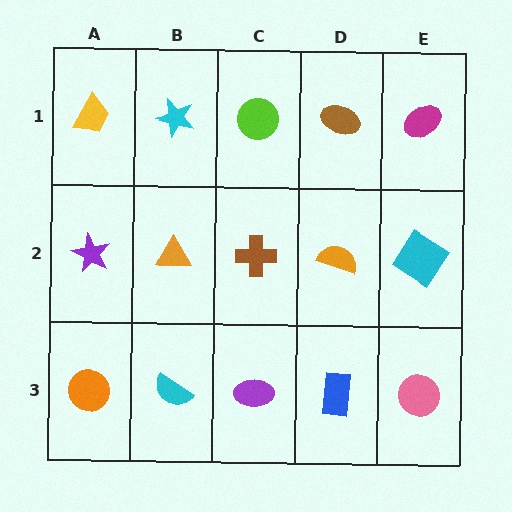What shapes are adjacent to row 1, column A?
A purple star (row 2, column A), a cyan star (row 1, column B).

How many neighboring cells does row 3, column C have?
3.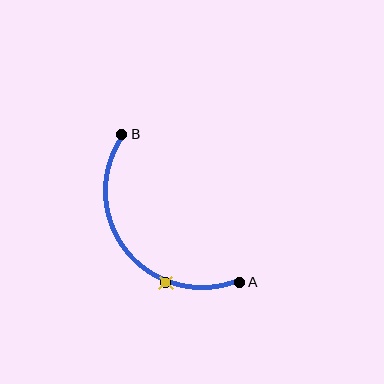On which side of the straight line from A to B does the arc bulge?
The arc bulges below and to the left of the straight line connecting A and B.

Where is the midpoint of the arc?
The arc midpoint is the point on the curve farthest from the straight line joining A and B. It sits below and to the left of that line.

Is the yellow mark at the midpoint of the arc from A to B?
No. The yellow mark lies on the arc but is closer to endpoint A. The arc midpoint would be at the point on the curve equidistant along the arc from both A and B.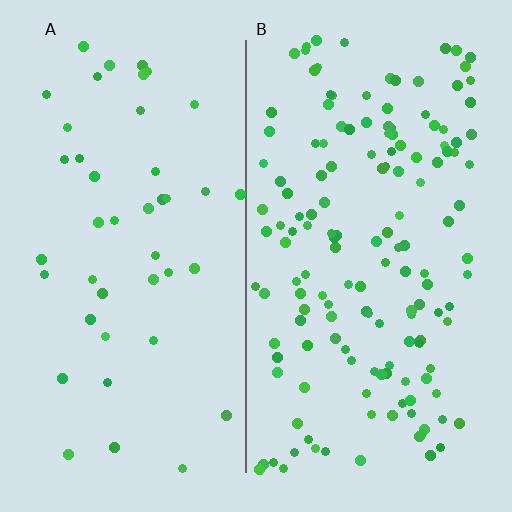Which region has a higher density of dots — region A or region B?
B (the right).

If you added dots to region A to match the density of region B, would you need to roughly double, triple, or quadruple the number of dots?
Approximately quadruple.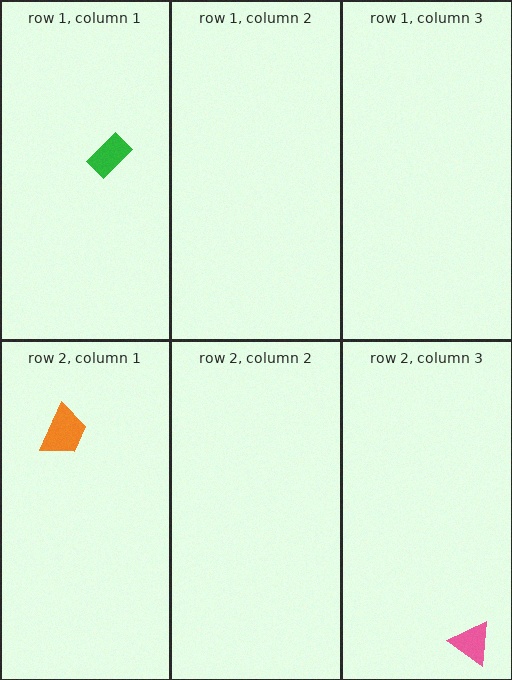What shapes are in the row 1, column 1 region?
The green rectangle.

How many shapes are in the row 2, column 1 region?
1.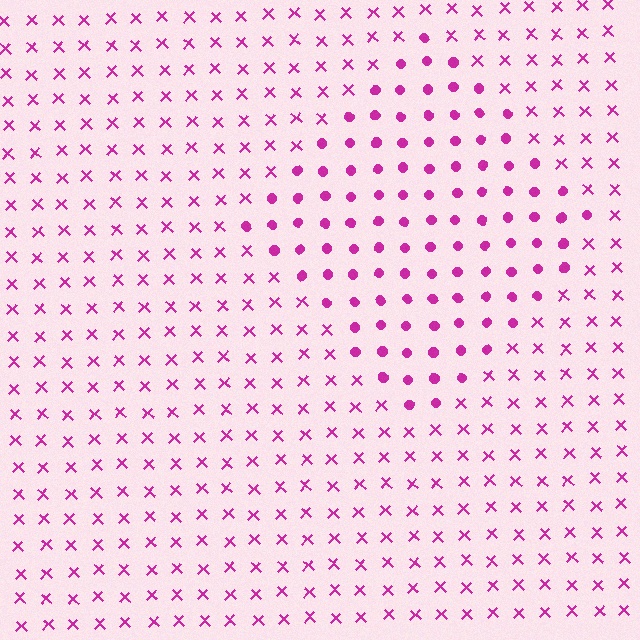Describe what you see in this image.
The image is filled with small magenta elements arranged in a uniform grid. A diamond-shaped region contains circles, while the surrounding area contains X marks. The boundary is defined purely by the change in element shape.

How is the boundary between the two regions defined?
The boundary is defined by a change in element shape: circles inside vs. X marks outside. All elements share the same color and spacing.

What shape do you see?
I see a diamond.